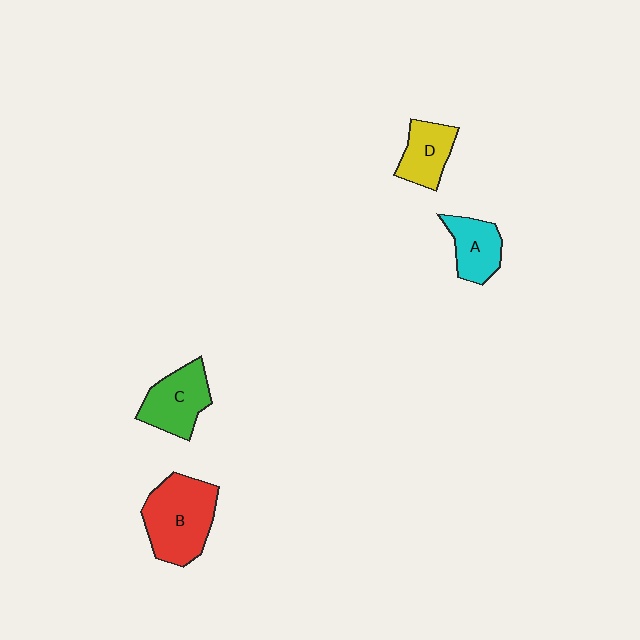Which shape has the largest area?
Shape B (red).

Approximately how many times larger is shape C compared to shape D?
Approximately 1.3 times.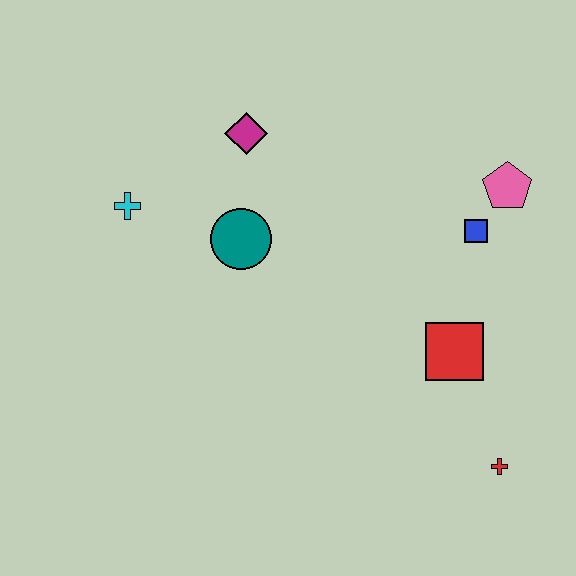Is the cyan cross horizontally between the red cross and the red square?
No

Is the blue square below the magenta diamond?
Yes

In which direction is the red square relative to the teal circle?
The red square is to the right of the teal circle.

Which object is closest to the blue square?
The pink pentagon is closest to the blue square.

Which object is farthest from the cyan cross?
The red cross is farthest from the cyan cross.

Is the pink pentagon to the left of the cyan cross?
No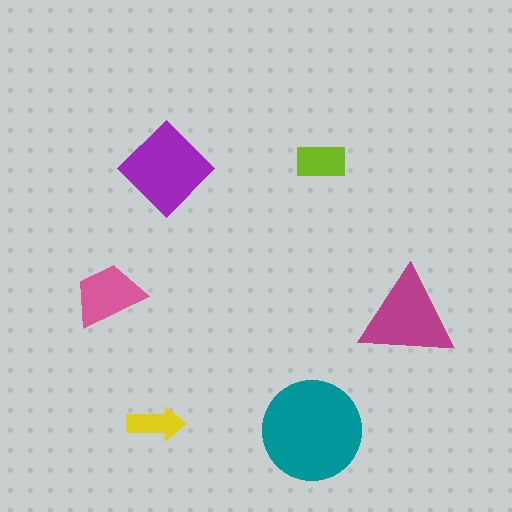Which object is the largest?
The teal circle.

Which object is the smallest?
The yellow arrow.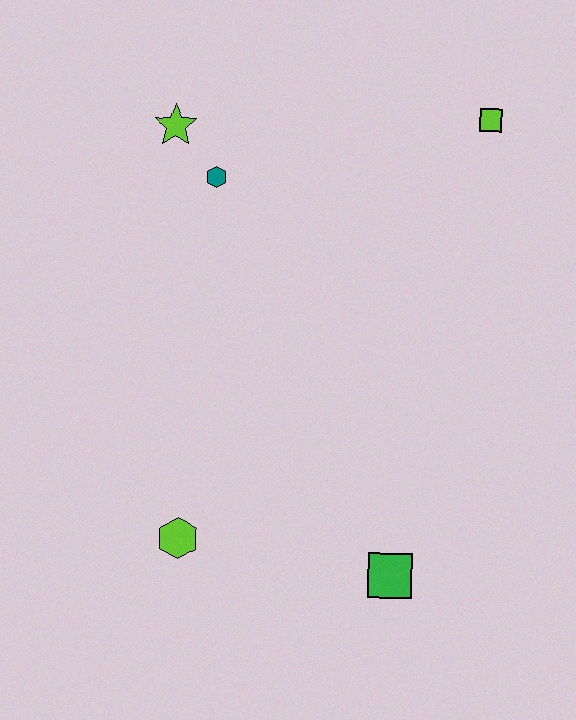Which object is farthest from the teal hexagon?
The green square is farthest from the teal hexagon.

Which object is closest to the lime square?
The teal hexagon is closest to the lime square.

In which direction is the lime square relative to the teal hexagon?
The lime square is to the right of the teal hexagon.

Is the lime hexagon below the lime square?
Yes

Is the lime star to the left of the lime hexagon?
Yes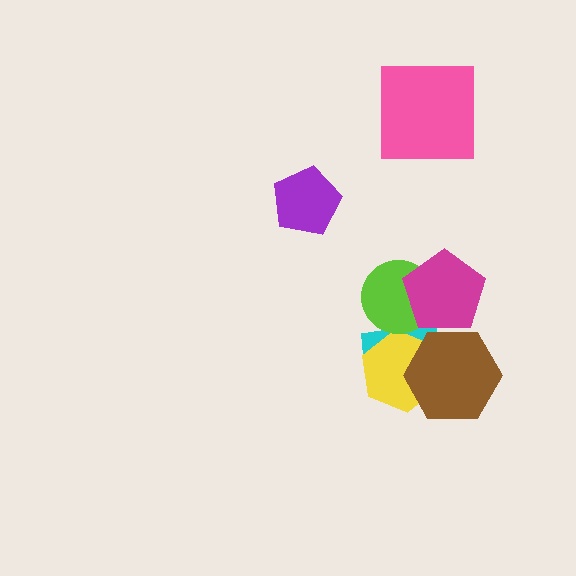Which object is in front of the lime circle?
The magenta pentagon is in front of the lime circle.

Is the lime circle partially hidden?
Yes, it is partially covered by another shape.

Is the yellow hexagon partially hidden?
Yes, it is partially covered by another shape.